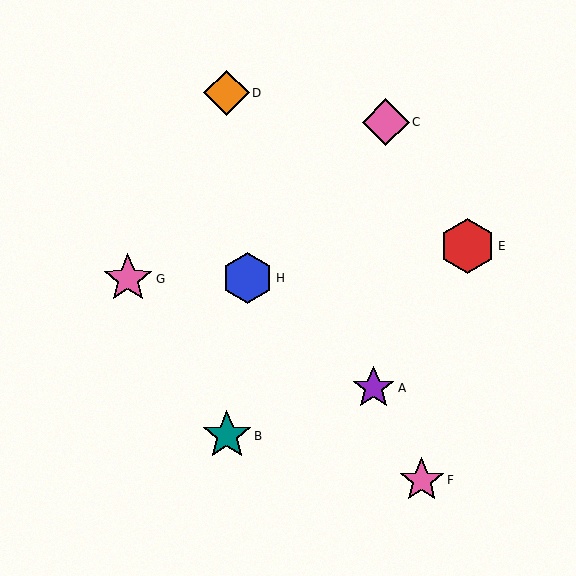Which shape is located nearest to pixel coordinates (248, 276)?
The blue hexagon (labeled H) at (247, 278) is nearest to that location.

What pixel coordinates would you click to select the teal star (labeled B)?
Click at (227, 436) to select the teal star B.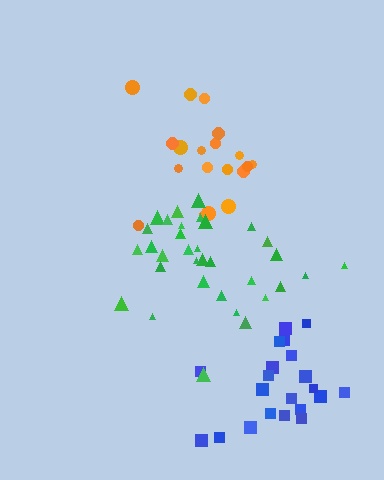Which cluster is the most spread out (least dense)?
Orange.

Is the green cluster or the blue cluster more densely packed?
Blue.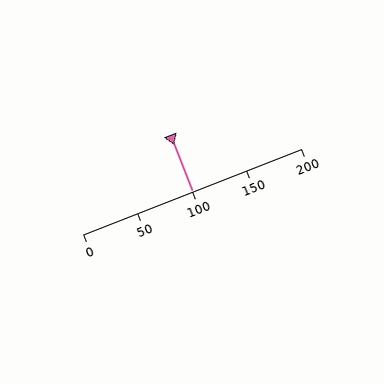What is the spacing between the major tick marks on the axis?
The major ticks are spaced 50 apart.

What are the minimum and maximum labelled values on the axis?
The axis runs from 0 to 200.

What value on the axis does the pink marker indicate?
The marker indicates approximately 100.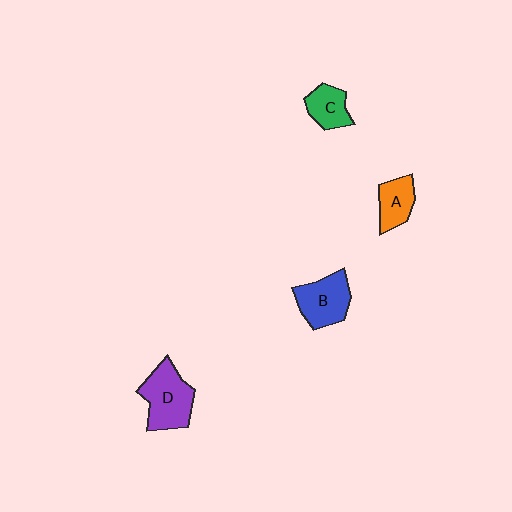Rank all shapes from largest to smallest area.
From largest to smallest: D (purple), B (blue), A (orange), C (green).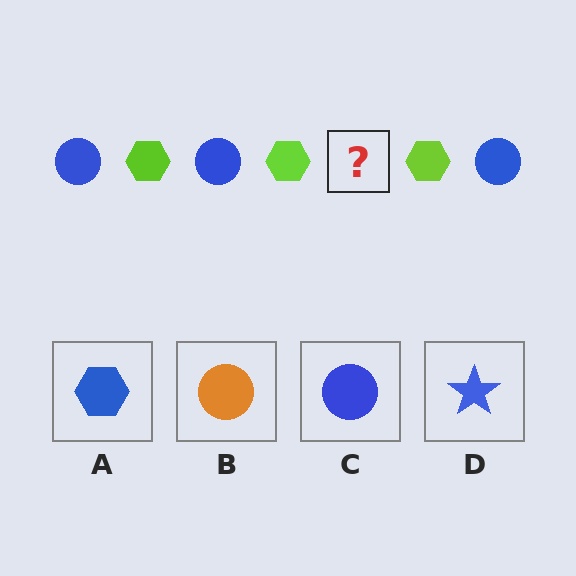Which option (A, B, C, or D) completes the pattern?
C.